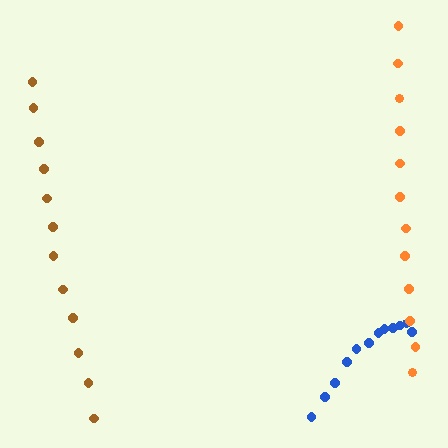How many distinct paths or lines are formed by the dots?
There are 3 distinct paths.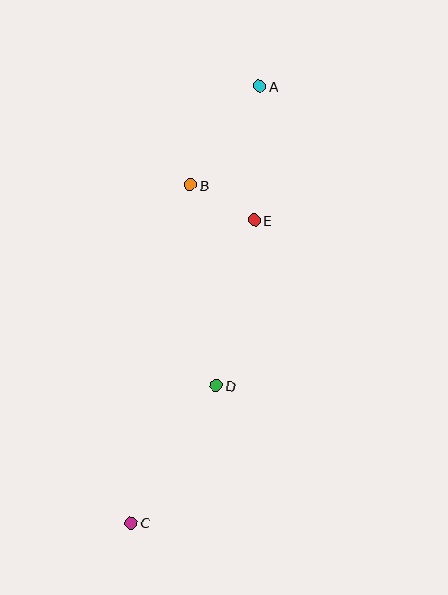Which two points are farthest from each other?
Points A and C are farthest from each other.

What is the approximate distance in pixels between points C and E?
The distance between C and E is approximately 326 pixels.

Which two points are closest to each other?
Points B and E are closest to each other.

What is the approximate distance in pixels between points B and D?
The distance between B and D is approximately 202 pixels.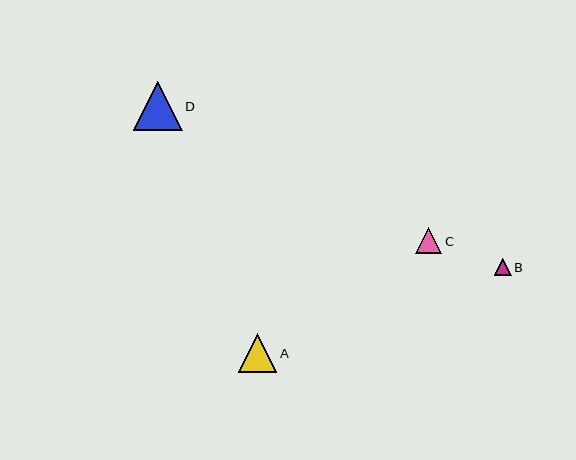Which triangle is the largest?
Triangle D is the largest with a size of approximately 49 pixels.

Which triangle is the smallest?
Triangle B is the smallest with a size of approximately 17 pixels.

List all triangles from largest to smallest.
From largest to smallest: D, A, C, B.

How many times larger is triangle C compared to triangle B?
Triangle C is approximately 1.6 times the size of triangle B.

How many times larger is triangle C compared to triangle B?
Triangle C is approximately 1.6 times the size of triangle B.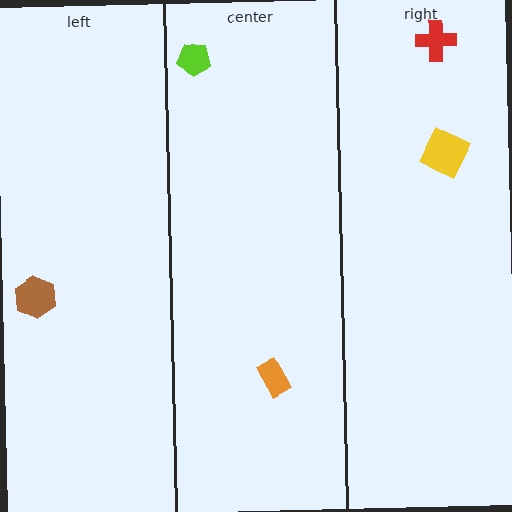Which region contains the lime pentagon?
The center region.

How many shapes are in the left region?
1.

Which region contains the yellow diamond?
The right region.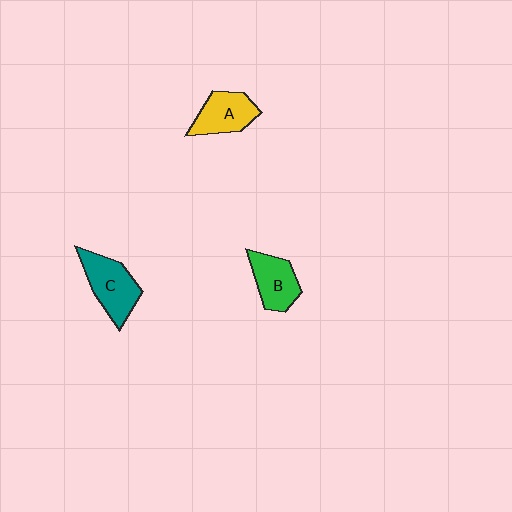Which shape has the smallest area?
Shape B (green).